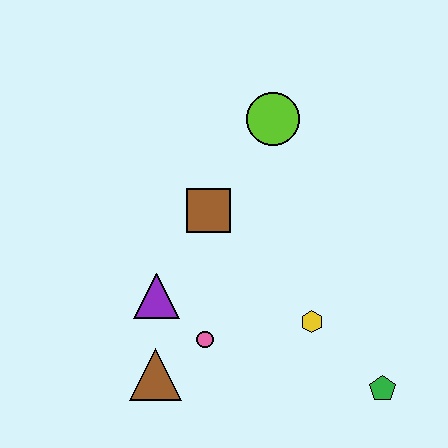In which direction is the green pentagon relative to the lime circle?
The green pentagon is below the lime circle.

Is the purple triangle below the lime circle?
Yes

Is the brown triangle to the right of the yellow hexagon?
No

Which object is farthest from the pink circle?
The lime circle is farthest from the pink circle.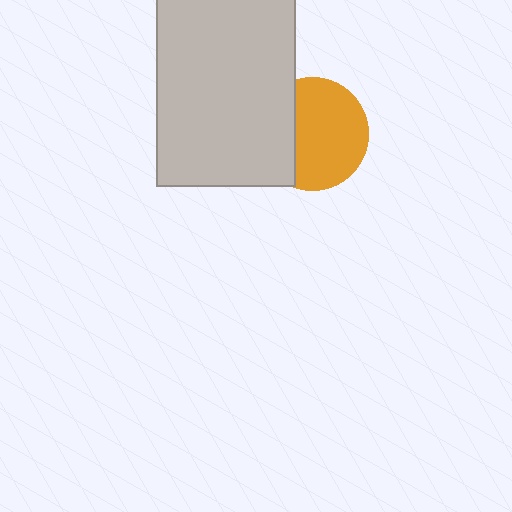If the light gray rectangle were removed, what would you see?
You would see the complete orange circle.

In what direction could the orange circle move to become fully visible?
The orange circle could move right. That would shift it out from behind the light gray rectangle entirely.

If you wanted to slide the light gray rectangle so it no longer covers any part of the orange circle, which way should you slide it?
Slide it left — that is the most direct way to separate the two shapes.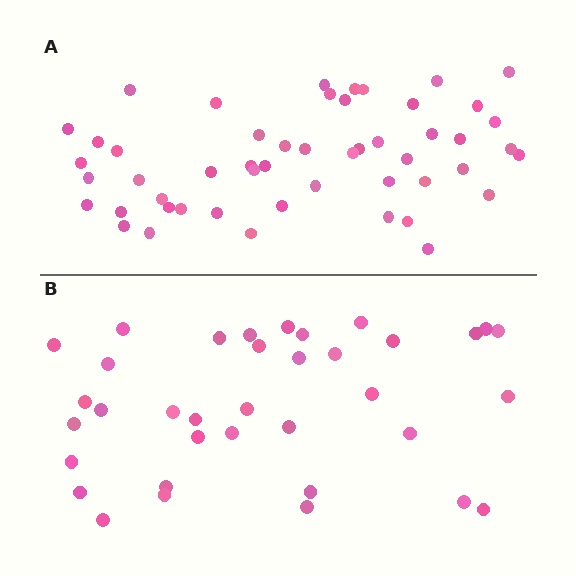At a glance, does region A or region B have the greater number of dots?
Region A (the top region) has more dots.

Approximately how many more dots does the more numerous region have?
Region A has approximately 15 more dots than region B.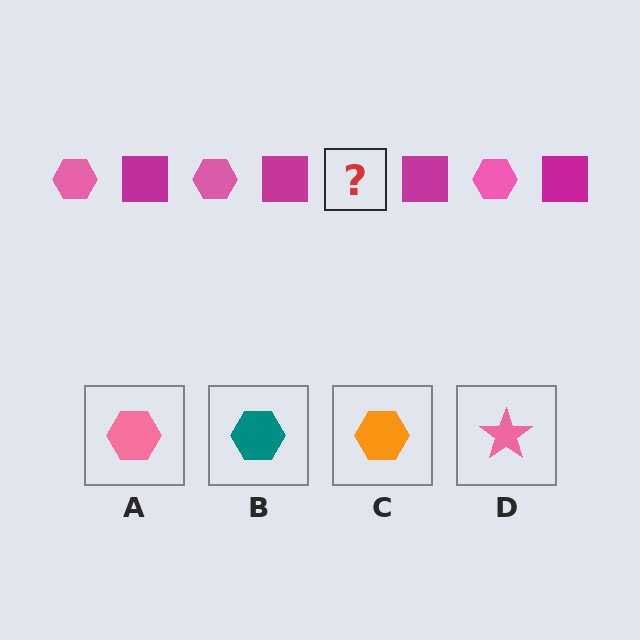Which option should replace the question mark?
Option A.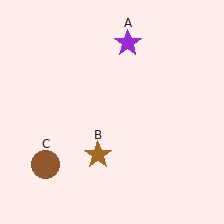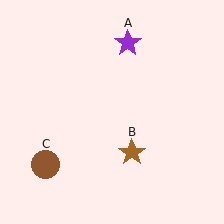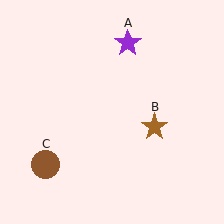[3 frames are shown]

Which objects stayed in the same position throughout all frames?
Purple star (object A) and brown circle (object C) remained stationary.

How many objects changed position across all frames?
1 object changed position: brown star (object B).